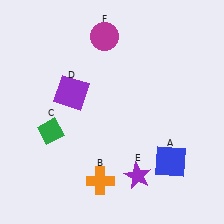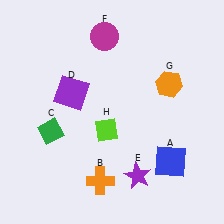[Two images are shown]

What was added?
An orange hexagon (G), a lime diamond (H) were added in Image 2.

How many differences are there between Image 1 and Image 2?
There are 2 differences between the two images.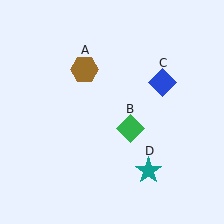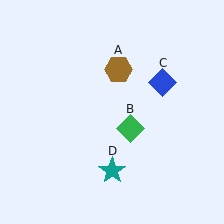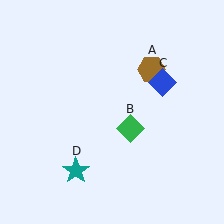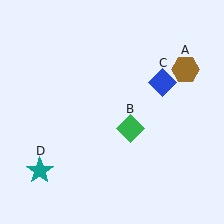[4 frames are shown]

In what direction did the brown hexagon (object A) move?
The brown hexagon (object A) moved right.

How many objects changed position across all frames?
2 objects changed position: brown hexagon (object A), teal star (object D).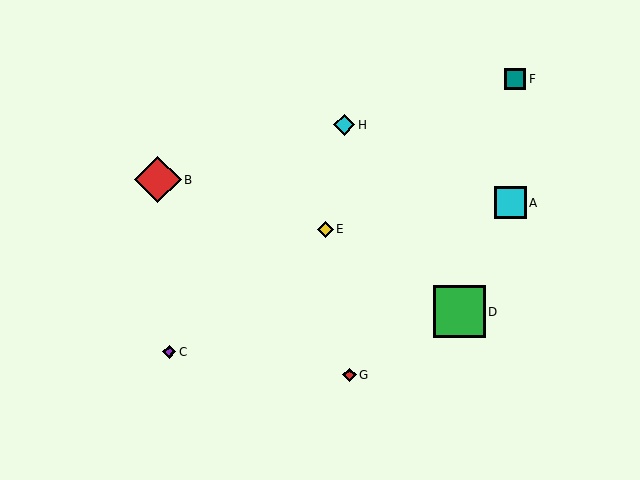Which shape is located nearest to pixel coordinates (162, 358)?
The purple diamond (labeled C) at (169, 352) is nearest to that location.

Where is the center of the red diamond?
The center of the red diamond is at (349, 375).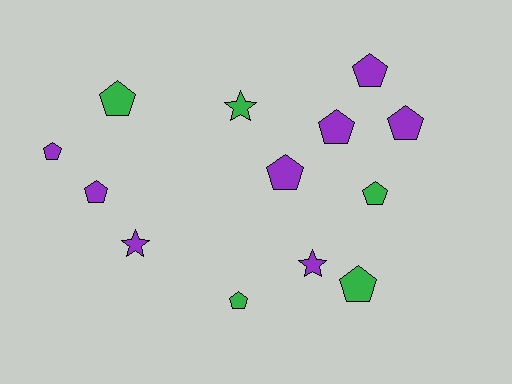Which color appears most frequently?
Purple, with 8 objects.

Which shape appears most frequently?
Pentagon, with 10 objects.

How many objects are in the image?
There are 13 objects.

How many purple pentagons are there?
There are 6 purple pentagons.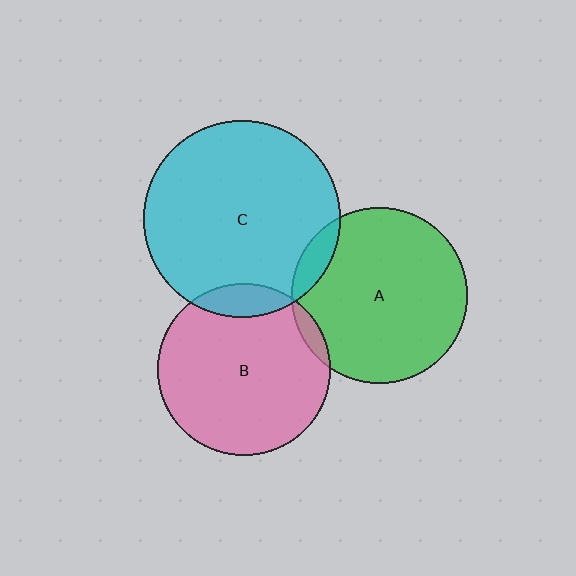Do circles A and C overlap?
Yes.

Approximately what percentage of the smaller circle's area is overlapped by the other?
Approximately 10%.